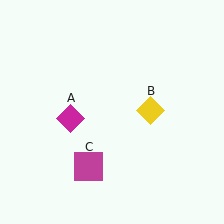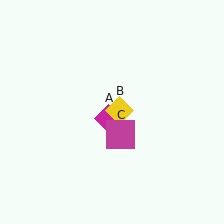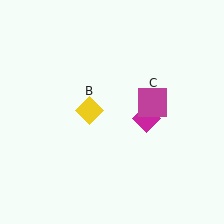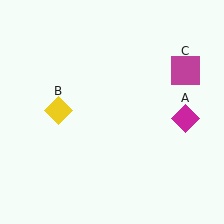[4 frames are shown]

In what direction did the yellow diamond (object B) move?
The yellow diamond (object B) moved left.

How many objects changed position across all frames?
3 objects changed position: magenta diamond (object A), yellow diamond (object B), magenta square (object C).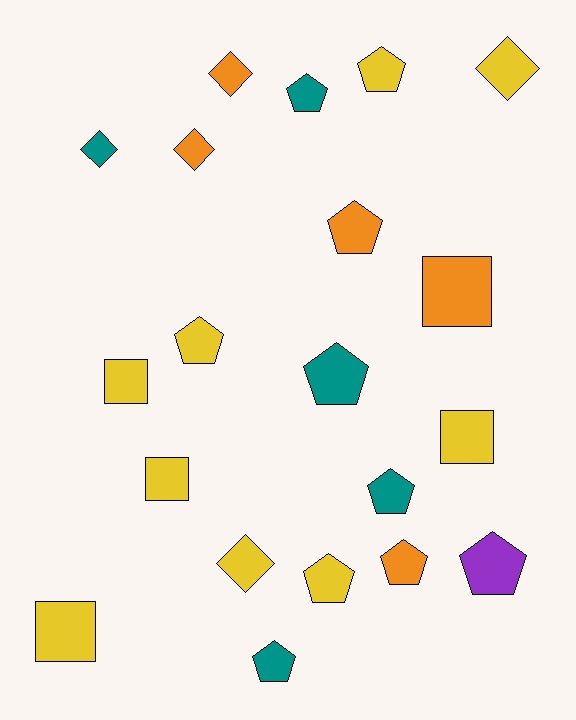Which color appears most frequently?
Yellow, with 9 objects.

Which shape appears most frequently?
Pentagon, with 10 objects.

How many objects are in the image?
There are 20 objects.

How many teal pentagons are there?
There are 4 teal pentagons.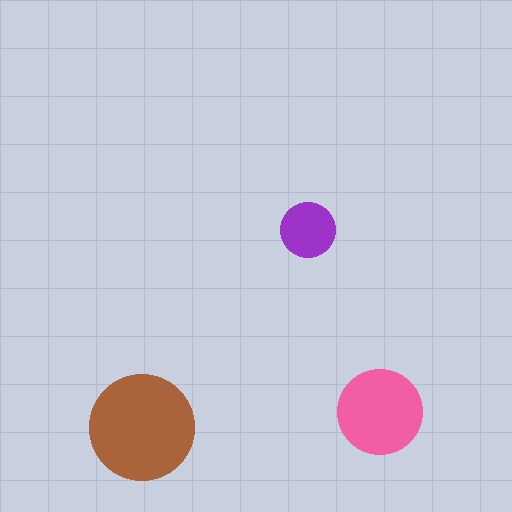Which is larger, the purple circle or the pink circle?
The pink one.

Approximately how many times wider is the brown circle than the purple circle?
About 2 times wider.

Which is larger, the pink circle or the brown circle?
The brown one.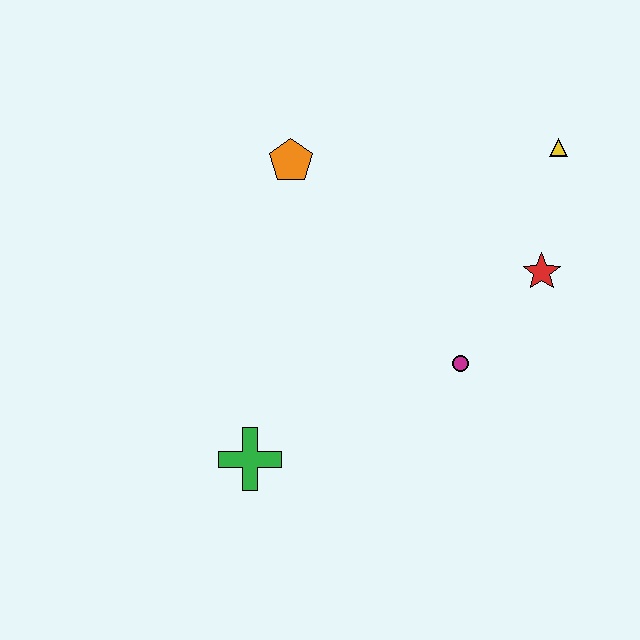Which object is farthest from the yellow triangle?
The green cross is farthest from the yellow triangle.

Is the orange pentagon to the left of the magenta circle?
Yes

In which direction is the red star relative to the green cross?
The red star is to the right of the green cross.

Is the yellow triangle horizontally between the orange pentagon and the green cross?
No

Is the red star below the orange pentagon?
Yes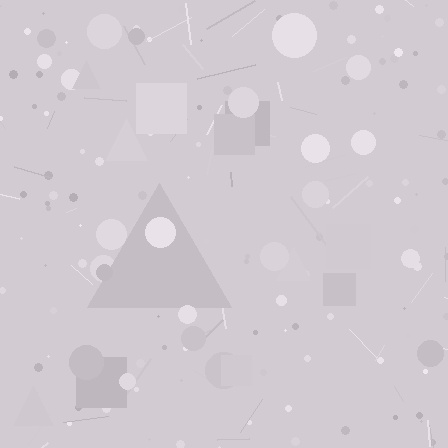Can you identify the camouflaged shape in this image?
The camouflaged shape is a triangle.